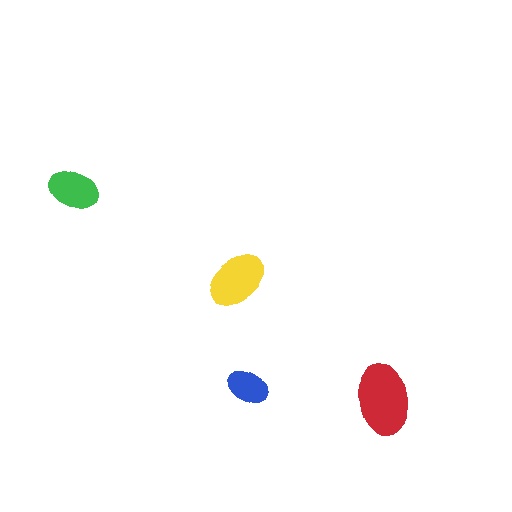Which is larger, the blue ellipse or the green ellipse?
The green one.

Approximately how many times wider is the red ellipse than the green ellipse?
About 1.5 times wider.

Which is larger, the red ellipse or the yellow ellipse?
The red one.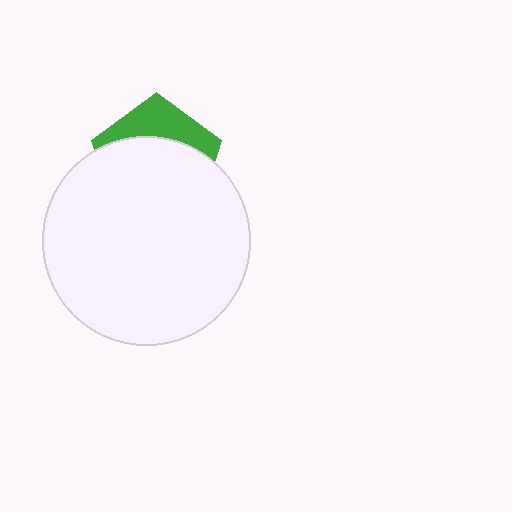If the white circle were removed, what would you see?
You would see the complete green pentagon.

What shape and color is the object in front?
The object in front is a white circle.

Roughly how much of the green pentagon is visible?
A small part of it is visible (roughly 31%).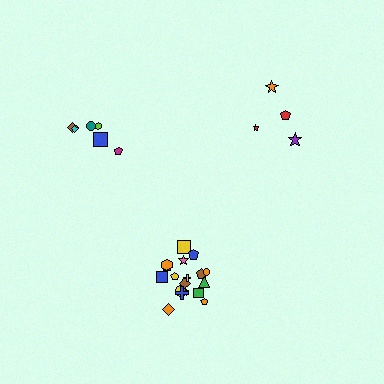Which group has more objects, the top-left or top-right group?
The top-left group.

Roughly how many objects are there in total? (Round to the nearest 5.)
Roughly 30 objects in total.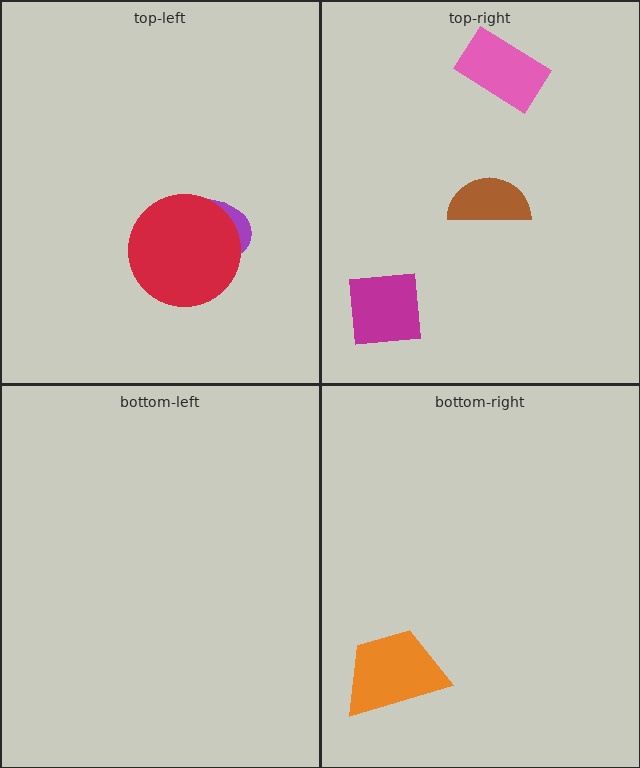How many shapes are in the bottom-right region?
1.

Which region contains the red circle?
The top-left region.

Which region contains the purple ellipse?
The top-left region.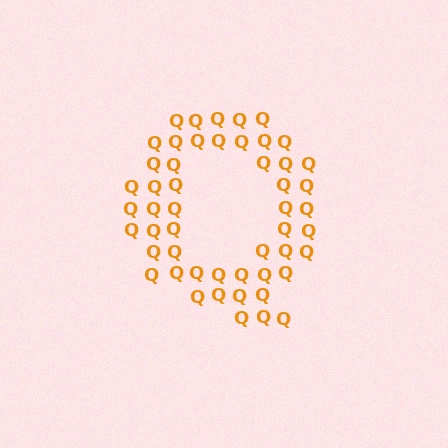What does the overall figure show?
The overall figure shows the letter Q.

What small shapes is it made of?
It is made of small letter Q's.